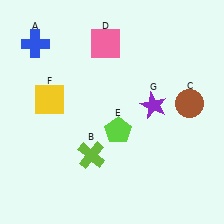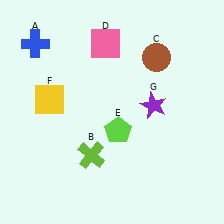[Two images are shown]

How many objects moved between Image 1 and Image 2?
1 object moved between the two images.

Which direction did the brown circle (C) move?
The brown circle (C) moved up.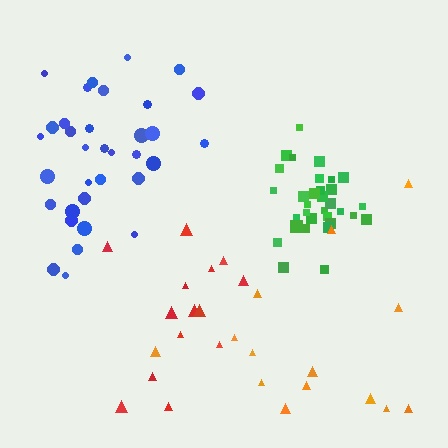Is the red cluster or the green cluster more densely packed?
Green.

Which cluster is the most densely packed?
Green.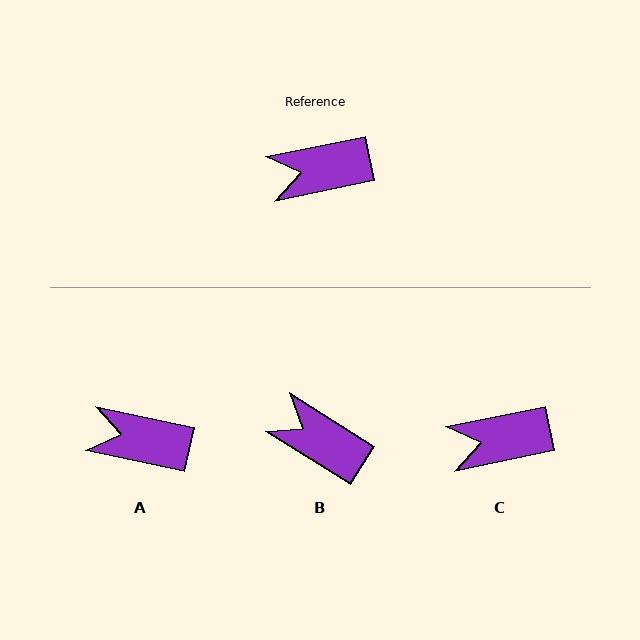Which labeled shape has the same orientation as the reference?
C.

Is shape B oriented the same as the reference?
No, it is off by about 44 degrees.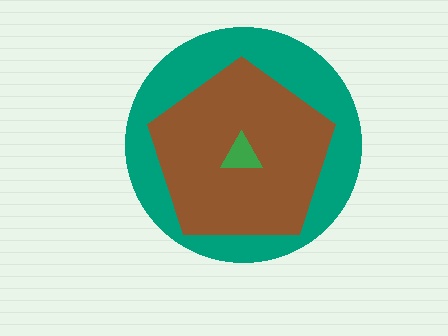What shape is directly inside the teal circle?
The brown pentagon.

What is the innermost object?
The green triangle.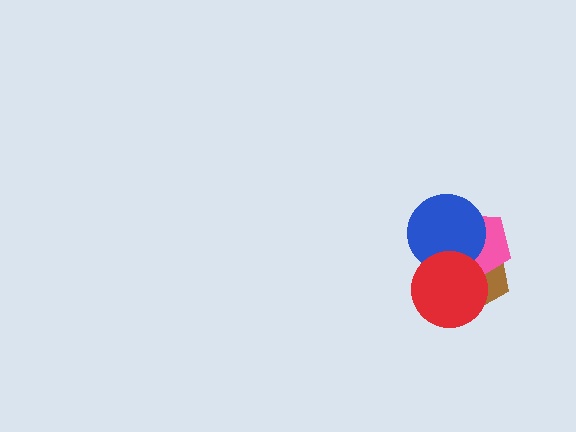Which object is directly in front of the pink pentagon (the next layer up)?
The blue circle is directly in front of the pink pentagon.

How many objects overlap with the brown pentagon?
3 objects overlap with the brown pentagon.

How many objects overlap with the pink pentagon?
3 objects overlap with the pink pentagon.